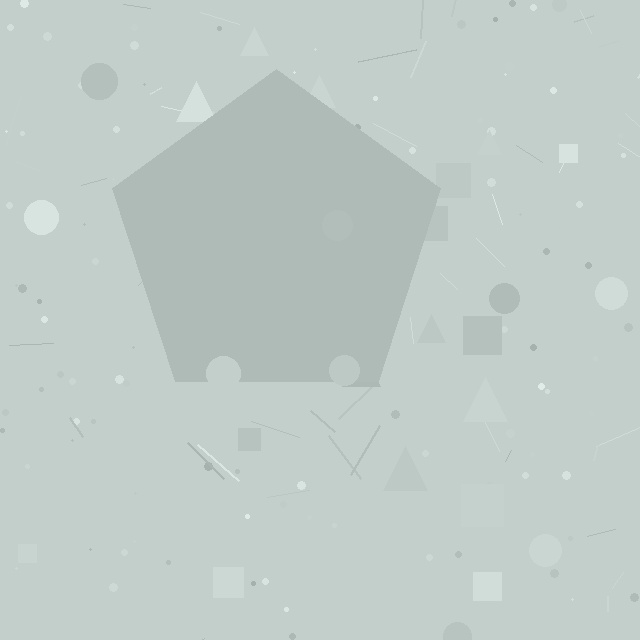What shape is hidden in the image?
A pentagon is hidden in the image.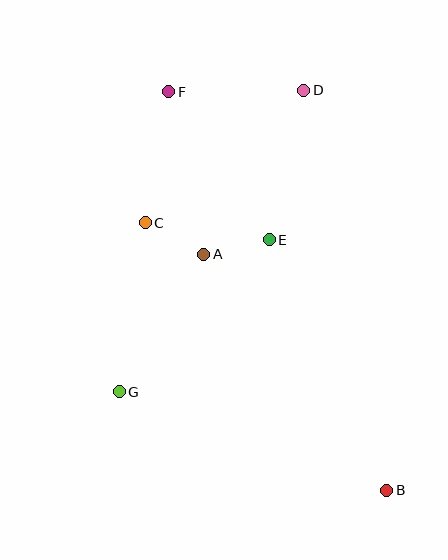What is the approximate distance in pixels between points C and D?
The distance between C and D is approximately 206 pixels.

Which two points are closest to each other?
Points A and C are closest to each other.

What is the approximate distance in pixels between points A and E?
The distance between A and E is approximately 67 pixels.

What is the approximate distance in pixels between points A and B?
The distance between A and B is approximately 299 pixels.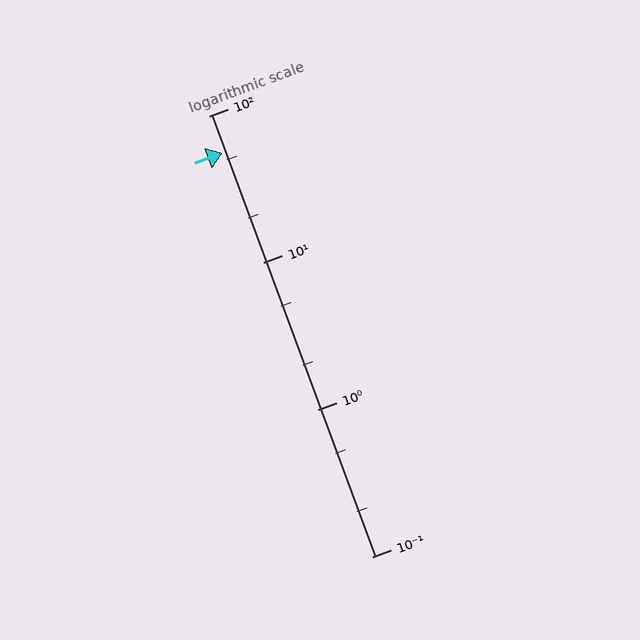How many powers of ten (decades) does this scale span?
The scale spans 3 decades, from 0.1 to 100.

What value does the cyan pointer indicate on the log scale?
The pointer indicates approximately 56.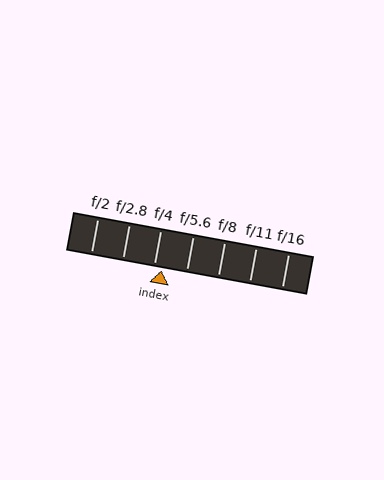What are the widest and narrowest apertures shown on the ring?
The widest aperture shown is f/2 and the narrowest is f/16.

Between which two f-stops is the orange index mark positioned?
The index mark is between f/4 and f/5.6.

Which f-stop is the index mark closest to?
The index mark is closest to f/4.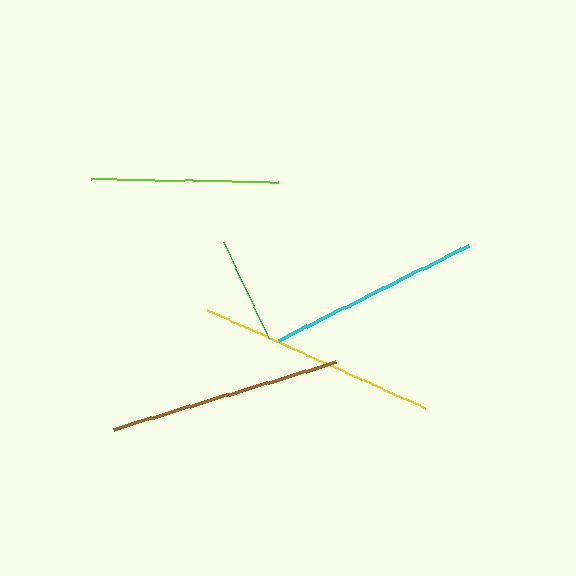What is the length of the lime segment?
The lime segment is approximately 187 pixels long.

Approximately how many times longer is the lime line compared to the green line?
The lime line is approximately 1.8 times the length of the green line.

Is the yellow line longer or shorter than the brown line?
The yellow line is longer than the brown line.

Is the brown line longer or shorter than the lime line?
The brown line is longer than the lime line.